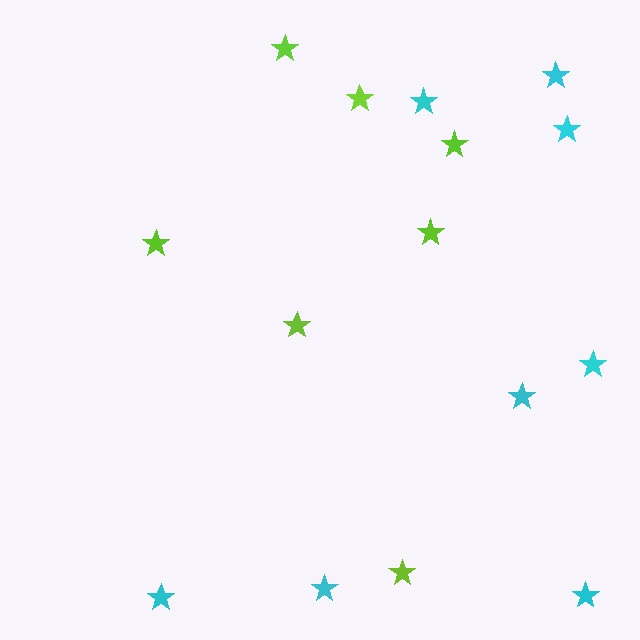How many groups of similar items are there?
There are 2 groups: one group of cyan stars (8) and one group of lime stars (7).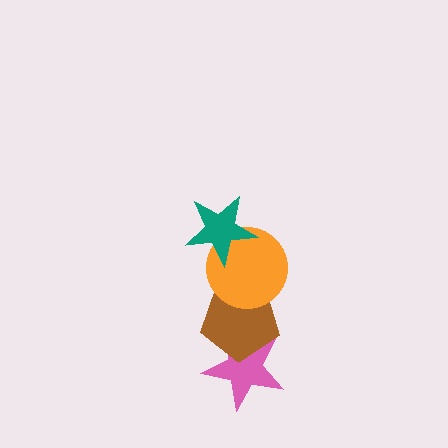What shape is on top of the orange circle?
The teal star is on top of the orange circle.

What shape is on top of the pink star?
The brown pentagon is on top of the pink star.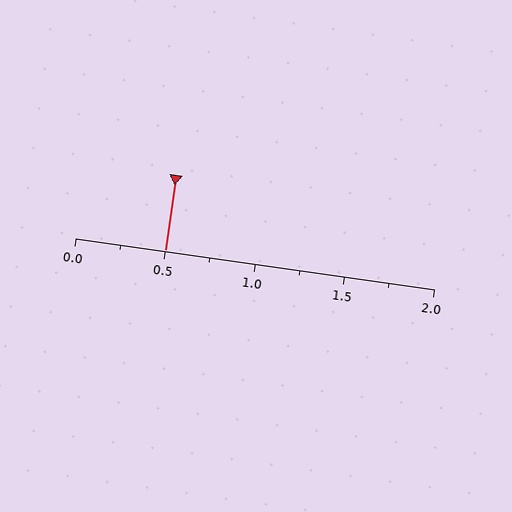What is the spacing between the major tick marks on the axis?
The major ticks are spaced 0.5 apart.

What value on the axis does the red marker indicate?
The marker indicates approximately 0.5.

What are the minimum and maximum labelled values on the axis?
The axis runs from 0.0 to 2.0.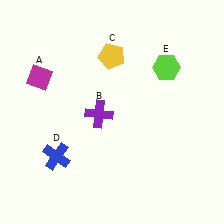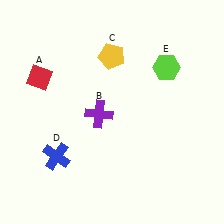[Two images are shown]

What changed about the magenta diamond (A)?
In Image 1, A is magenta. In Image 2, it changed to red.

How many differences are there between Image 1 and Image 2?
There is 1 difference between the two images.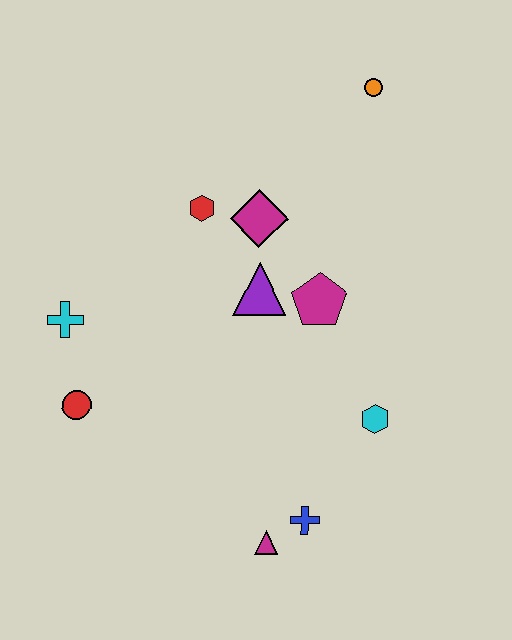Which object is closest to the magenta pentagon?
The purple triangle is closest to the magenta pentagon.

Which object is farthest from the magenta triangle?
The orange circle is farthest from the magenta triangle.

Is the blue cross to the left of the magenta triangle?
No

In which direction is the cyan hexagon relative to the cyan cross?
The cyan hexagon is to the right of the cyan cross.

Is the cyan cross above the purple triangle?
No